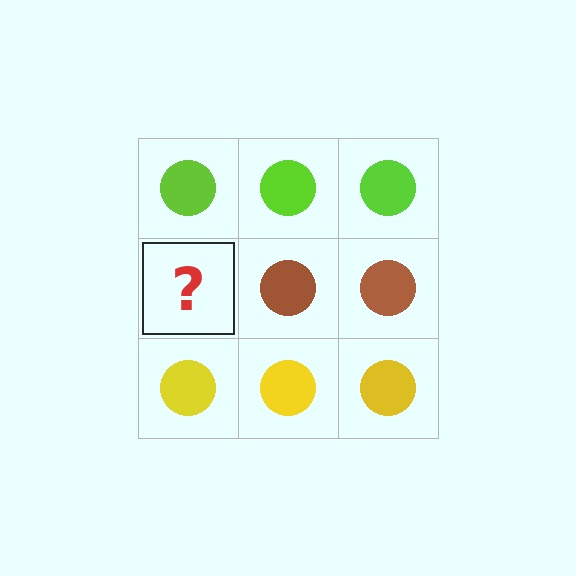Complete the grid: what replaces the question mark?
The question mark should be replaced with a brown circle.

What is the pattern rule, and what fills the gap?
The rule is that each row has a consistent color. The gap should be filled with a brown circle.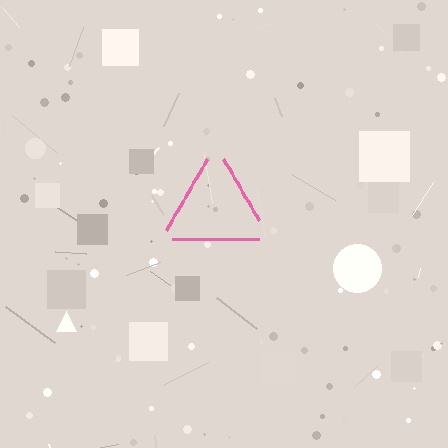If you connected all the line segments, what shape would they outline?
They would outline a triangle.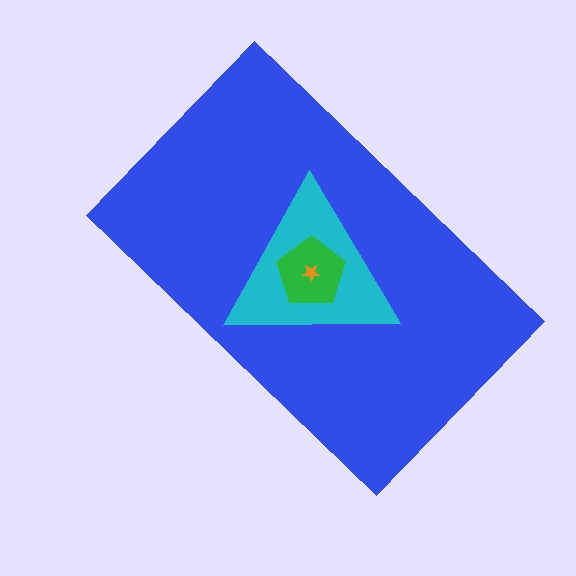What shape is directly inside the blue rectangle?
The cyan triangle.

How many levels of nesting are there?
4.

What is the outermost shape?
The blue rectangle.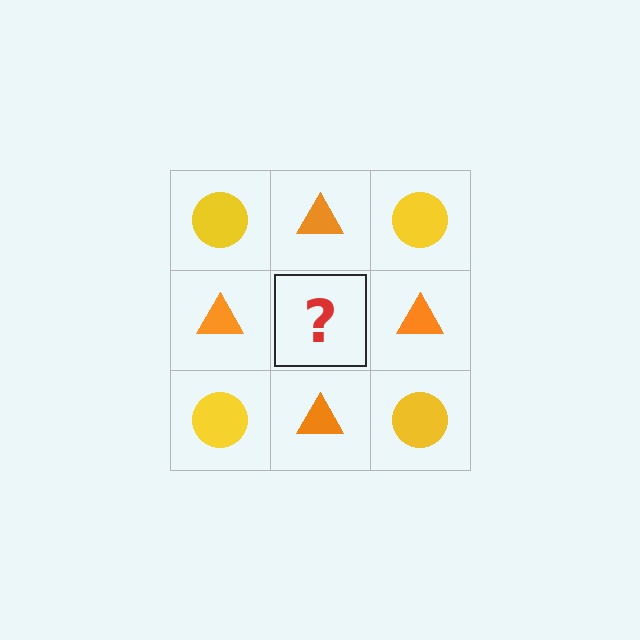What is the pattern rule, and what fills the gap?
The rule is that it alternates yellow circle and orange triangle in a checkerboard pattern. The gap should be filled with a yellow circle.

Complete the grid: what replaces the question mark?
The question mark should be replaced with a yellow circle.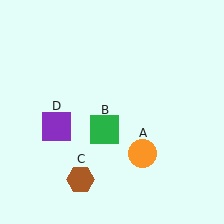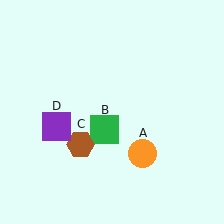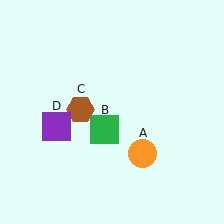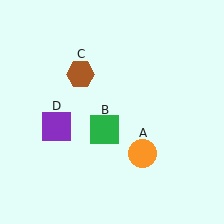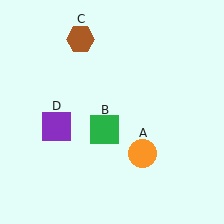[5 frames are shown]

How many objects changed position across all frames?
1 object changed position: brown hexagon (object C).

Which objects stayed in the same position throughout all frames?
Orange circle (object A) and green square (object B) and purple square (object D) remained stationary.